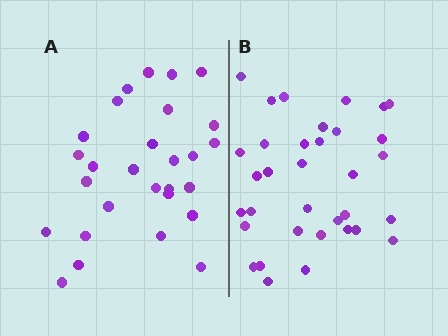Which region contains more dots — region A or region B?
Region B (the right region) has more dots.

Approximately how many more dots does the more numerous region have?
Region B has about 6 more dots than region A.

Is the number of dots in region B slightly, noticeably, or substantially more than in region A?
Region B has only slightly more — the two regions are fairly close. The ratio is roughly 1.2 to 1.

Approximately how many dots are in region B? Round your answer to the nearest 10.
About 30 dots. (The exact count is 34, which rounds to 30.)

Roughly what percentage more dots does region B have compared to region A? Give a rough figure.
About 20% more.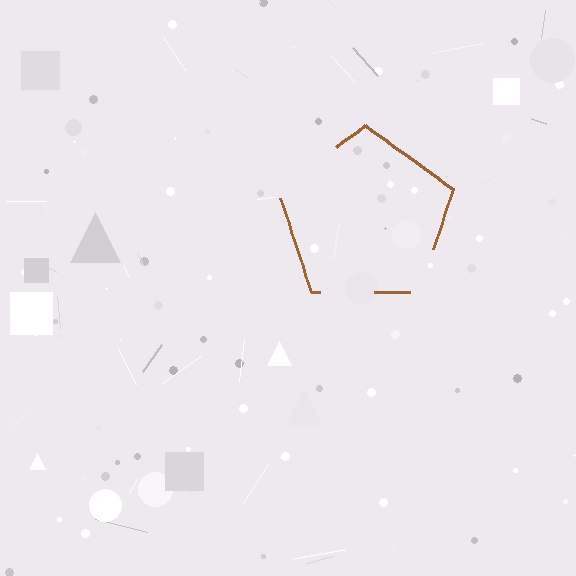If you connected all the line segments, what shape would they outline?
They would outline a pentagon.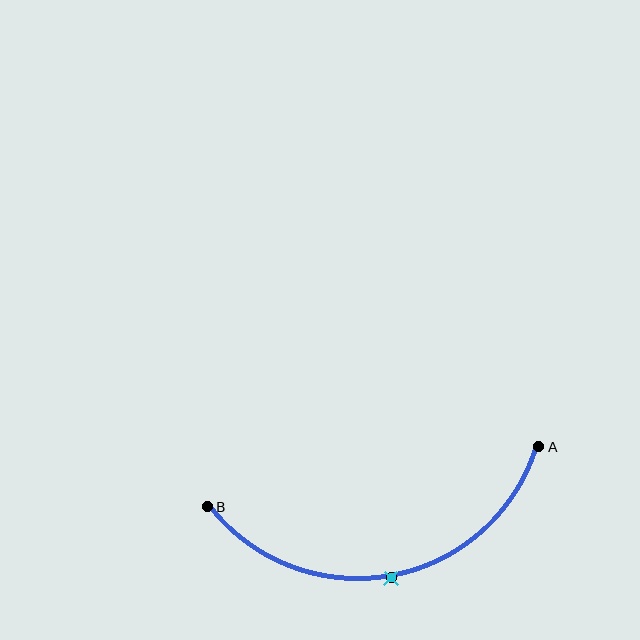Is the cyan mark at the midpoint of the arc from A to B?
Yes. The cyan mark lies on the arc at equal arc-length from both A and B — it is the arc midpoint.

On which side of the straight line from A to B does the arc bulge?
The arc bulges below the straight line connecting A and B.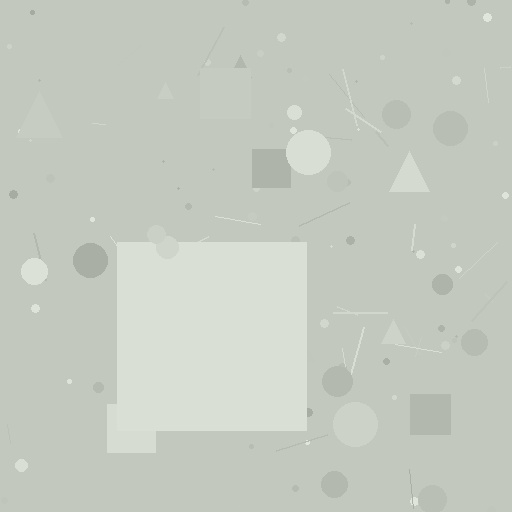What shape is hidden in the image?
A square is hidden in the image.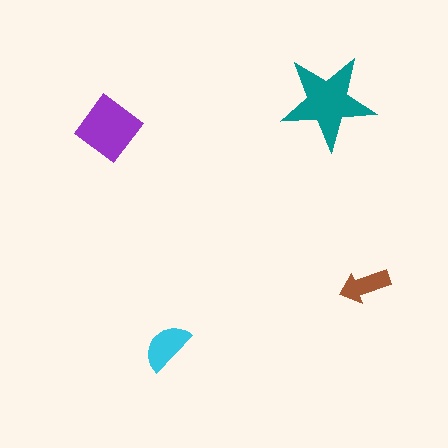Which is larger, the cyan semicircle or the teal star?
The teal star.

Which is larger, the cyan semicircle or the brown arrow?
The cyan semicircle.